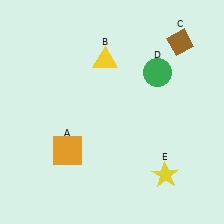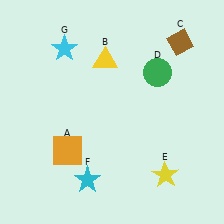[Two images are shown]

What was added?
A cyan star (F), a cyan star (G) were added in Image 2.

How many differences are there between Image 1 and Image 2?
There are 2 differences between the two images.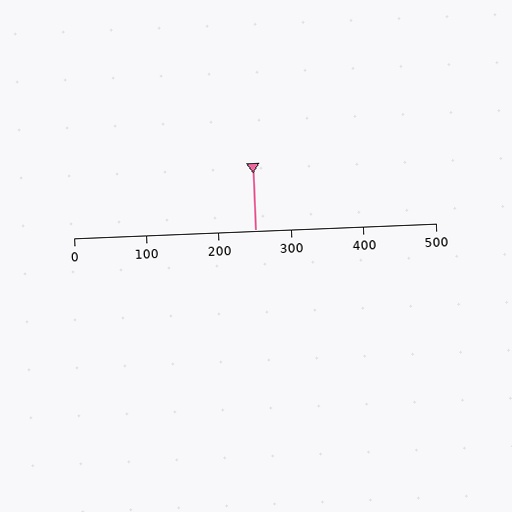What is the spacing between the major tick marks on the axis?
The major ticks are spaced 100 apart.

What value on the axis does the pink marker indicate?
The marker indicates approximately 250.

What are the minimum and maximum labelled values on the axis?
The axis runs from 0 to 500.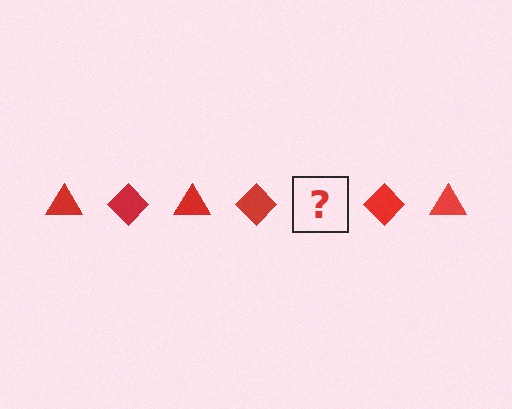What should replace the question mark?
The question mark should be replaced with a red triangle.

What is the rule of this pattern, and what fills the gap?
The rule is that the pattern cycles through triangle, diamond shapes in red. The gap should be filled with a red triangle.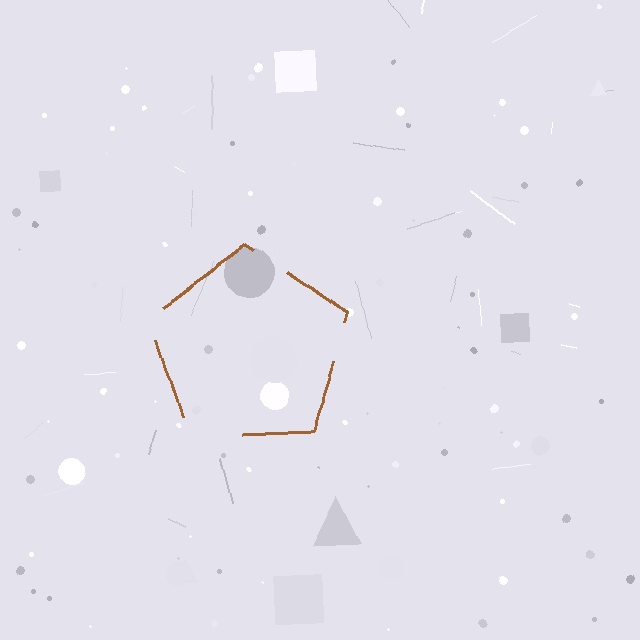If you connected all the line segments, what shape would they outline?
They would outline a pentagon.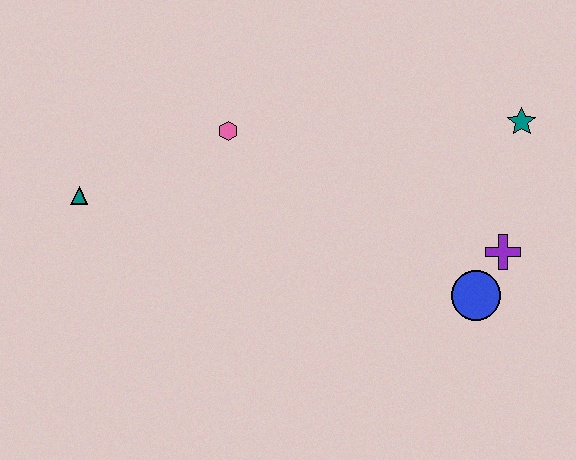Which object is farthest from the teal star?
The teal triangle is farthest from the teal star.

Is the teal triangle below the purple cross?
No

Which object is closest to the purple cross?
The blue circle is closest to the purple cross.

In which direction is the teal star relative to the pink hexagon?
The teal star is to the right of the pink hexagon.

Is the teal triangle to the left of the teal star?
Yes